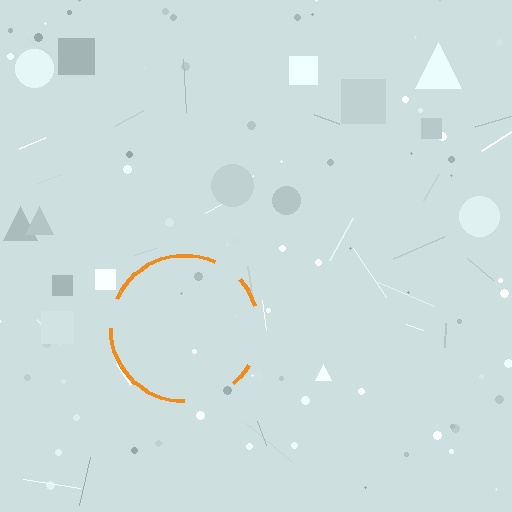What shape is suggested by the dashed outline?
The dashed outline suggests a circle.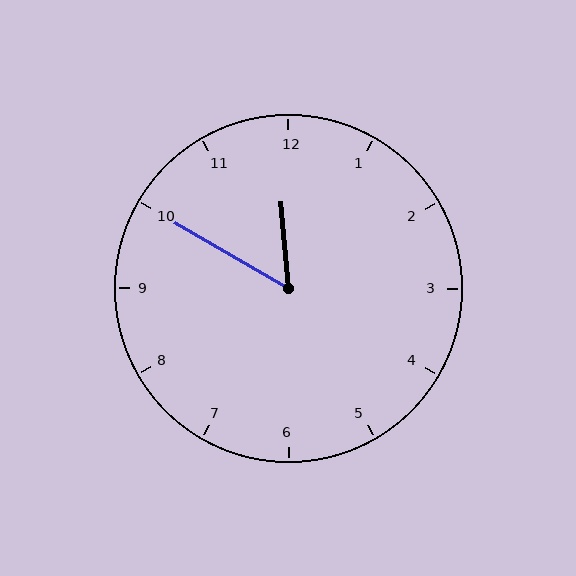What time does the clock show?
11:50.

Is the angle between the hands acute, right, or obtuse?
It is acute.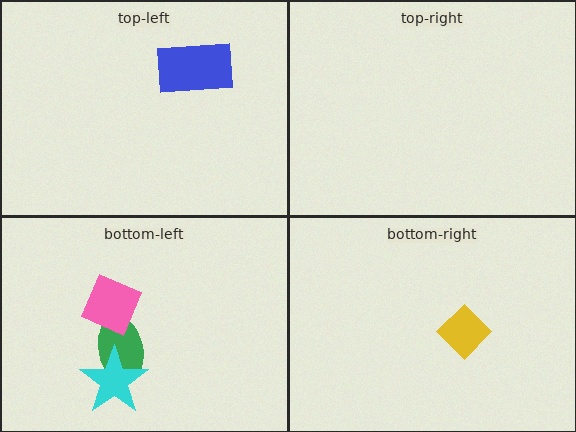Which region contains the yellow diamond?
The bottom-right region.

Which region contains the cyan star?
The bottom-left region.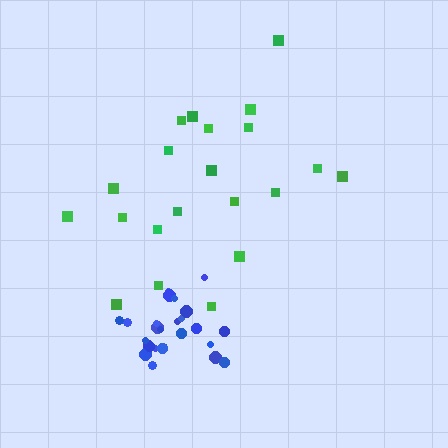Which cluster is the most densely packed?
Blue.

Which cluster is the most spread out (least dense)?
Green.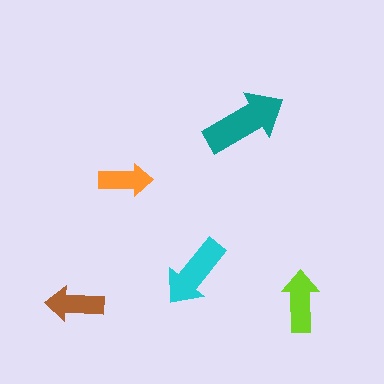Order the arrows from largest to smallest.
the teal one, the cyan one, the lime one, the brown one, the orange one.